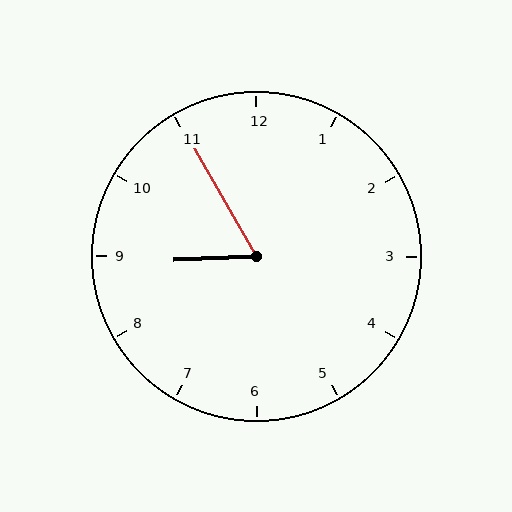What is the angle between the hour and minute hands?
Approximately 62 degrees.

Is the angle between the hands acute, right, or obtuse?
It is acute.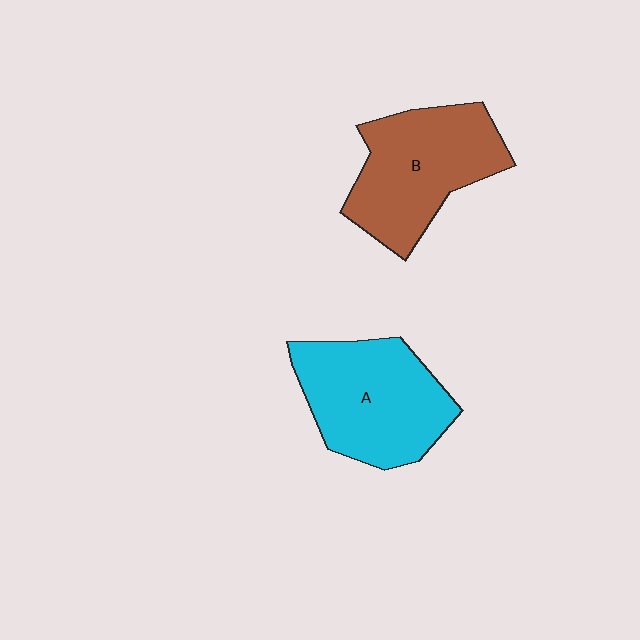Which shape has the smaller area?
Shape B (brown).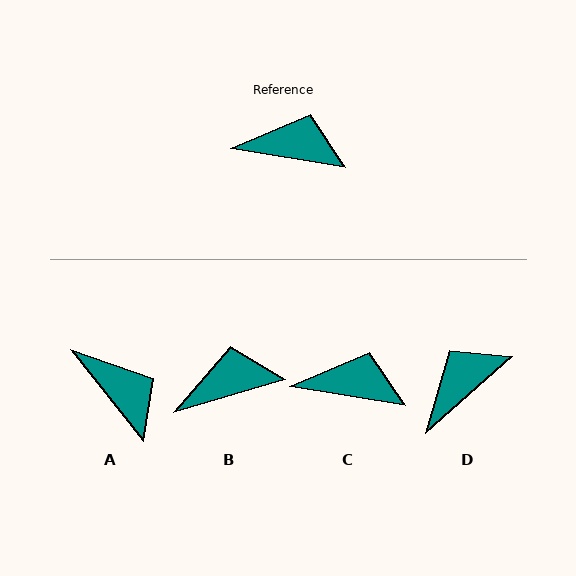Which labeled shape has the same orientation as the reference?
C.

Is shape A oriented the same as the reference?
No, it is off by about 42 degrees.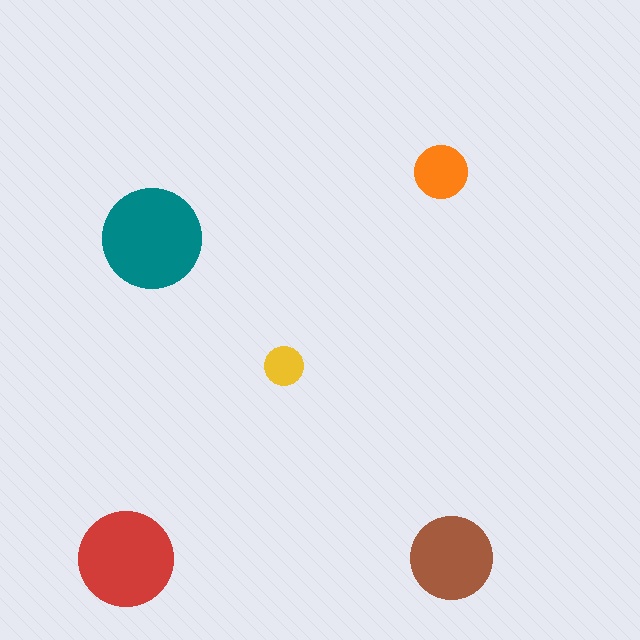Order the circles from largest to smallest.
the teal one, the red one, the brown one, the orange one, the yellow one.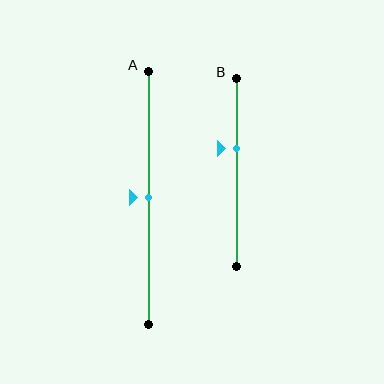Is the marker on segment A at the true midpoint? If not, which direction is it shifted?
Yes, the marker on segment A is at the true midpoint.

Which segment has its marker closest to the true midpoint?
Segment A has its marker closest to the true midpoint.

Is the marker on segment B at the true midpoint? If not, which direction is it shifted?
No, the marker on segment B is shifted upward by about 13% of the segment length.